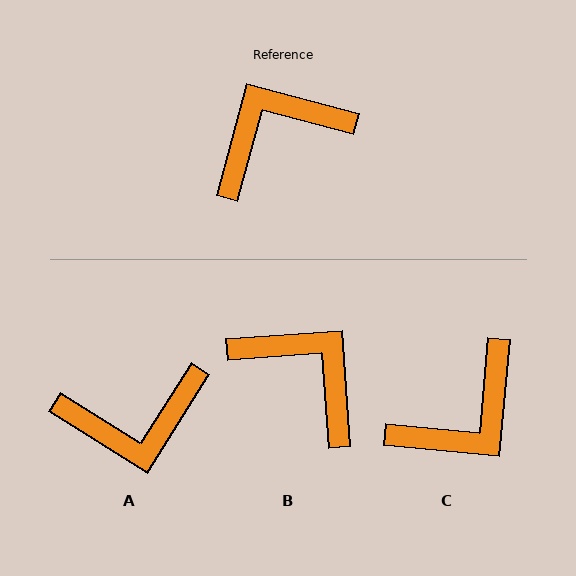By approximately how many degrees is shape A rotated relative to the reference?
Approximately 163 degrees counter-clockwise.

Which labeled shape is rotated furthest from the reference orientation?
C, about 170 degrees away.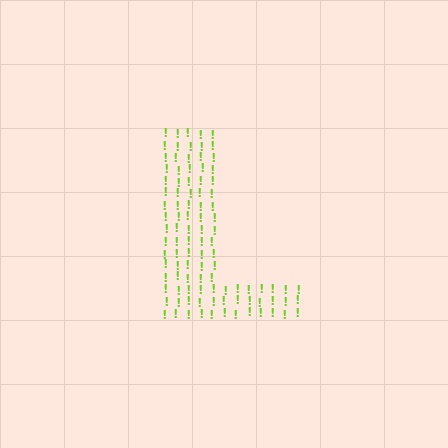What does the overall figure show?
The overall figure shows the letter L.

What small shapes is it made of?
It is made of small exclamation marks.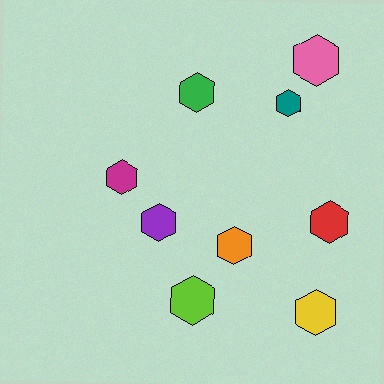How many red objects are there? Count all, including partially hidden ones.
There is 1 red object.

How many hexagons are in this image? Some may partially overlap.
There are 9 hexagons.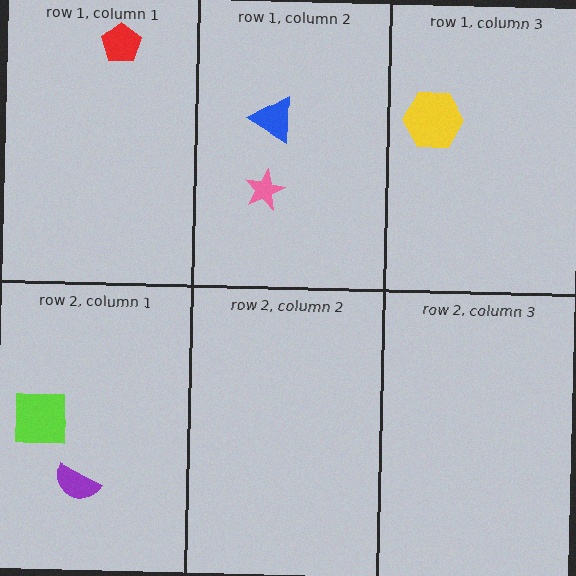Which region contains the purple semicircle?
The row 2, column 1 region.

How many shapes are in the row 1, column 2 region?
2.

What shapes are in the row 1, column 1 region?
The red pentagon.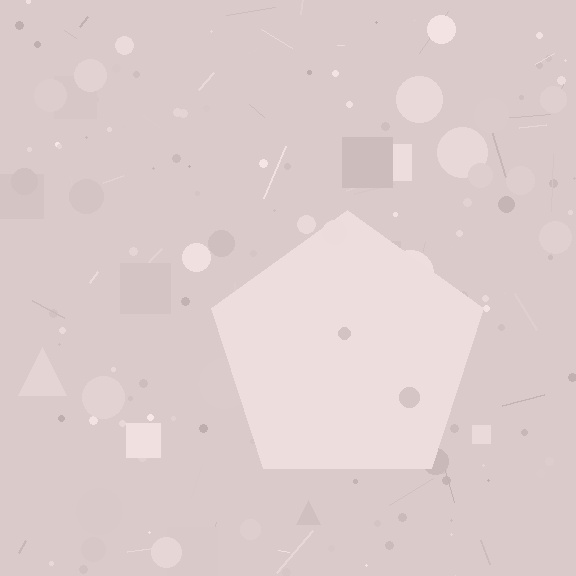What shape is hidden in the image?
A pentagon is hidden in the image.